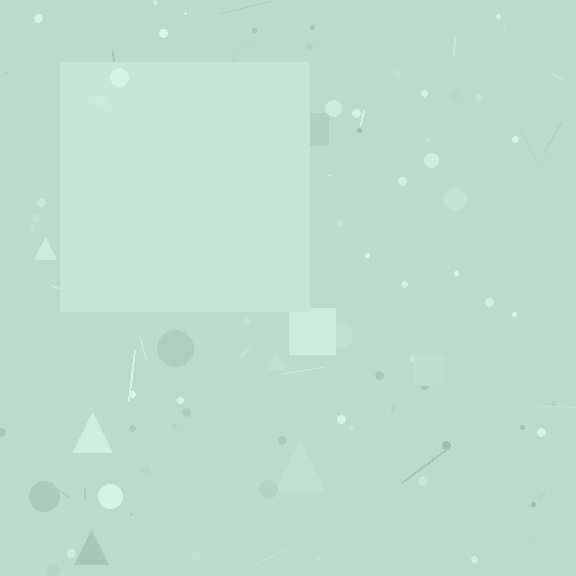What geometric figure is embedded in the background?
A square is embedded in the background.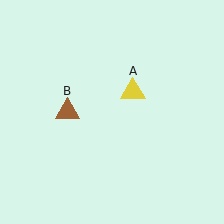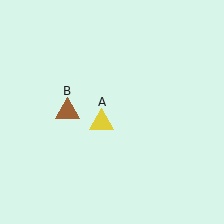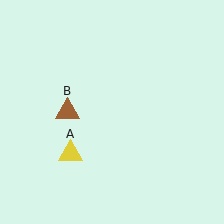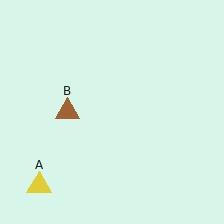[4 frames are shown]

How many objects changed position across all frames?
1 object changed position: yellow triangle (object A).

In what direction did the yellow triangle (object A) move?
The yellow triangle (object A) moved down and to the left.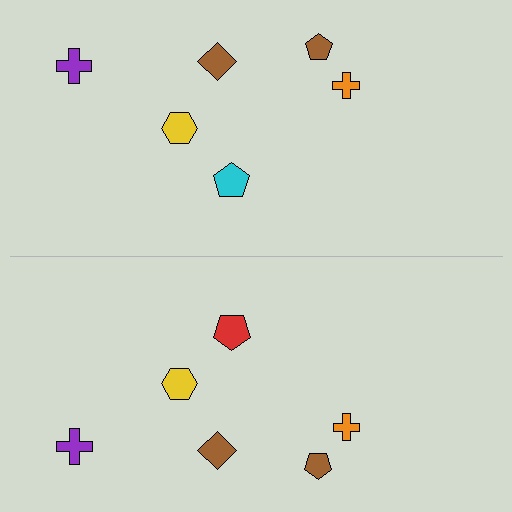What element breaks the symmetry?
The red pentagon on the bottom side breaks the symmetry — its mirror counterpart is cyan.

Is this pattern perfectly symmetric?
No, the pattern is not perfectly symmetric. The red pentagon on the bottom side breaks the symmetry — its mirror counterpart is cyan.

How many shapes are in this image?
There are 12 shapes in this image.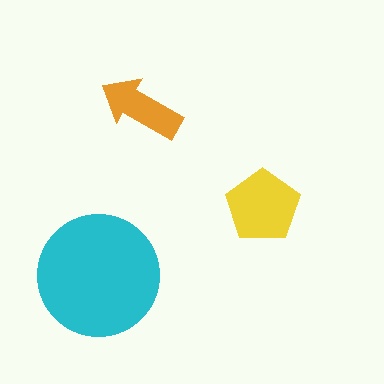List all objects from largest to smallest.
The cyan circle, the yellow pentagon, the orange arrow.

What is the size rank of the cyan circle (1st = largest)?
1st.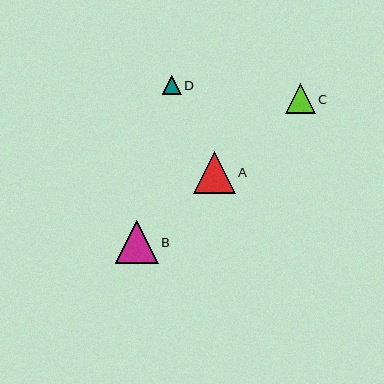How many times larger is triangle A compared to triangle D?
Triangle A is approximately 2.2 times the size of triangle D.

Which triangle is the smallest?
Triangle D is the smallest with a size of approximately 19 pixels.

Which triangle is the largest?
Triangle B is the largest with a size of approximately 43 pixels.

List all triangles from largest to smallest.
From largest to smallest: B, A, C, D.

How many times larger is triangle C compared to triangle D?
Triangle C is approximately 1.6 times the size of triangle D.